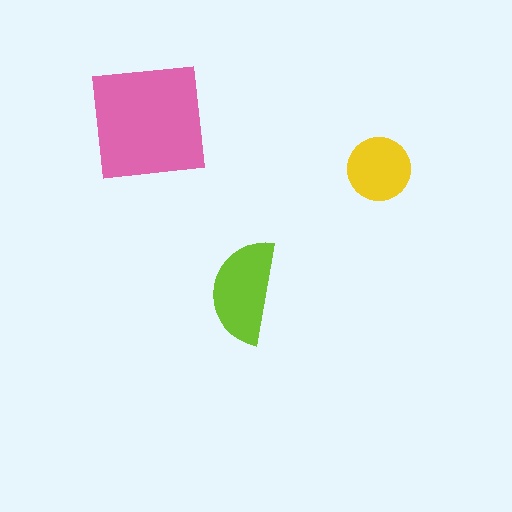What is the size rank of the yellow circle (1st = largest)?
3rd.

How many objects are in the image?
There are 3 objects in the image.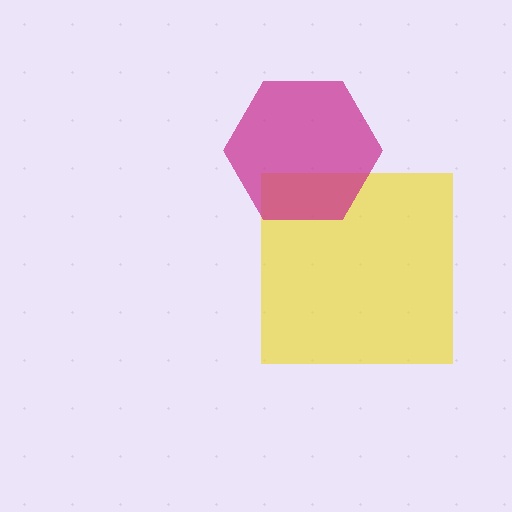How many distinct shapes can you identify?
There are 2 distinct shapes: a yellow square, a magenta hexagon.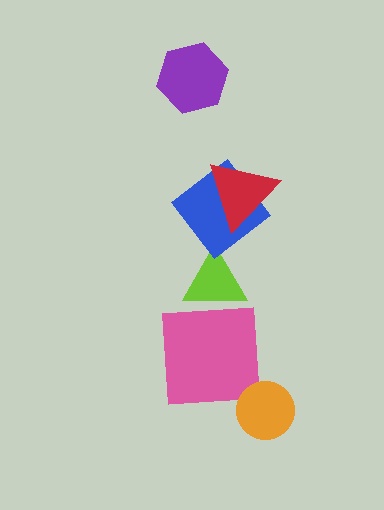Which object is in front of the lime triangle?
The pink square is in front of the lime triangle.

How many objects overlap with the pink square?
1 object overlaps with the pink square.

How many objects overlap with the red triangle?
1 object overlaps with the red triangle.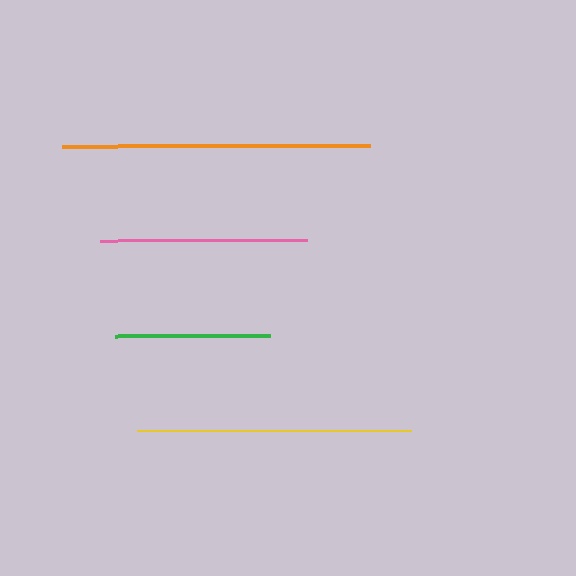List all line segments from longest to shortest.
From longest to shortest: orange, yellow, pink, green.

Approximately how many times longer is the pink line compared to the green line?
The pink line is approximately 1.3 times the length of the green line.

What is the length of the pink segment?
The pink segment is approximately 206 pixels long.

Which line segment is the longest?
The orange line is the longest at approximately 308 pixels.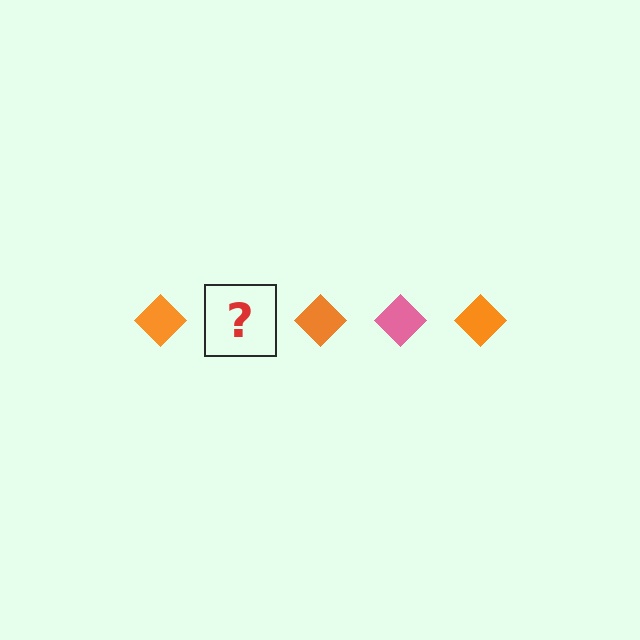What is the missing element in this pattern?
The missing element is a pink diamond.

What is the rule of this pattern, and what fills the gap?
The rule is that the pattern cycles through orange, pink diamonds. The gap should be filled with a pink diamond.